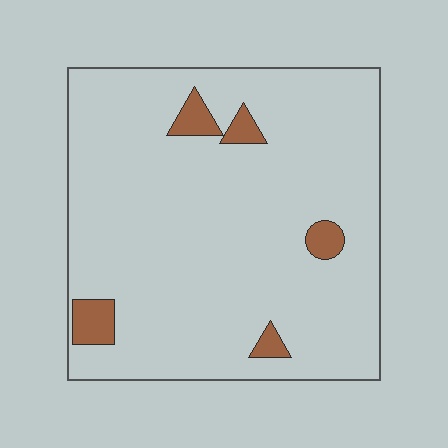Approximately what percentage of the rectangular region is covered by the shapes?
Approximately 5%.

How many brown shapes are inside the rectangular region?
5.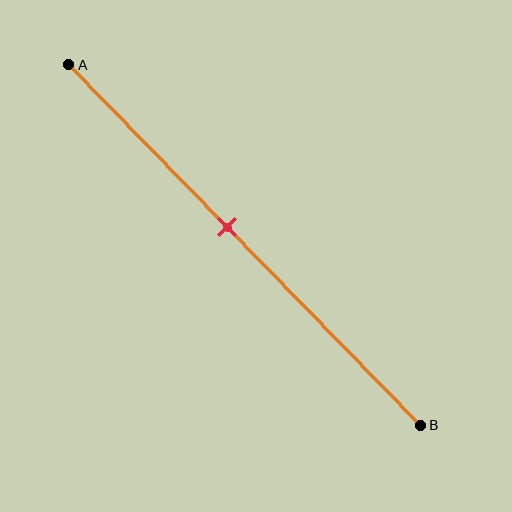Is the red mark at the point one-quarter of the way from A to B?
No, the mark is at about 45% from A, not at the 25% one-quarter point.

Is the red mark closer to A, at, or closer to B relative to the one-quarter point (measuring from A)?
The red mark is closer to point B than the one-quarter point of segment AB.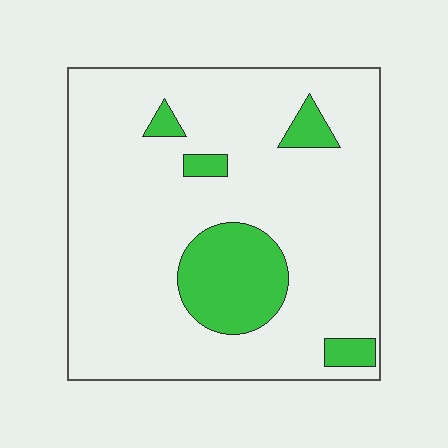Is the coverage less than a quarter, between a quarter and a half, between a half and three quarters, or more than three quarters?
Less than a quarter.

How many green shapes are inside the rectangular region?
5.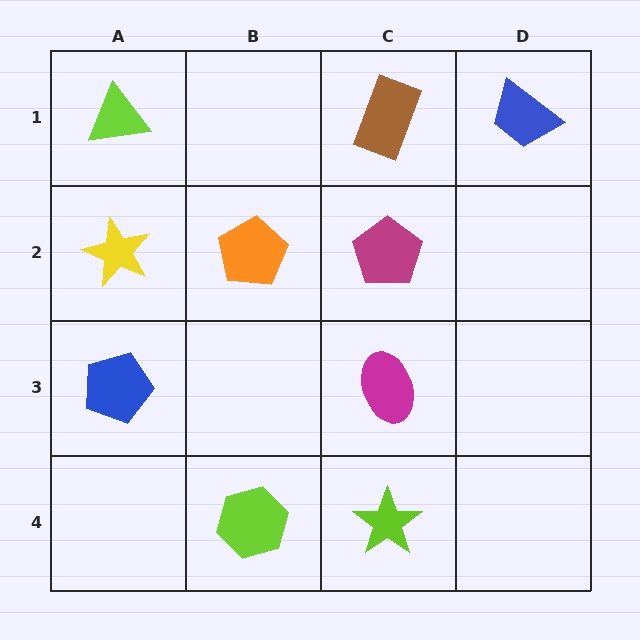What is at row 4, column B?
A lime hexagon.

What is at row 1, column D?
A blue trapezoid.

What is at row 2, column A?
A yellow star.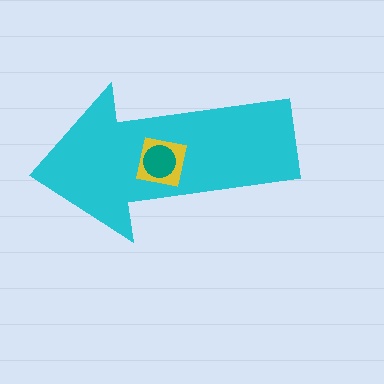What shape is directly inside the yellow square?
The teal circle.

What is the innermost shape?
The teal circle.